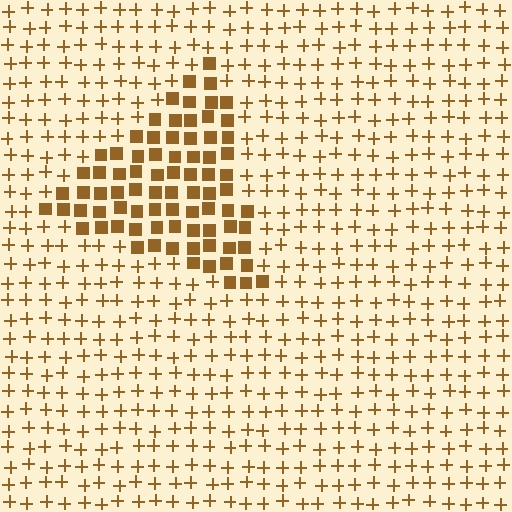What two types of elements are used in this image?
The image uses squares inside the triangle region and plus signs outside it.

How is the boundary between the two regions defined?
The boundary is defined by a change in element shape: squares inside vs. plus signs outside. All elements share the same color and spacing.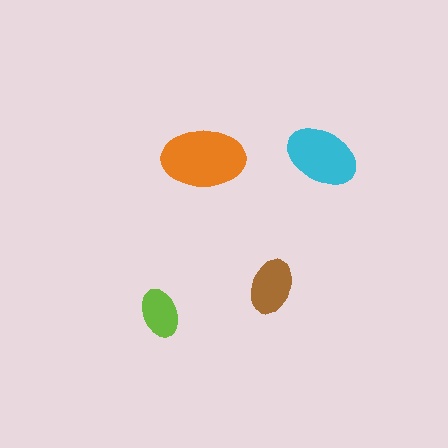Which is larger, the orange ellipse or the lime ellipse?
The orange one.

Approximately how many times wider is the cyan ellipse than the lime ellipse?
About 1.5 times wider.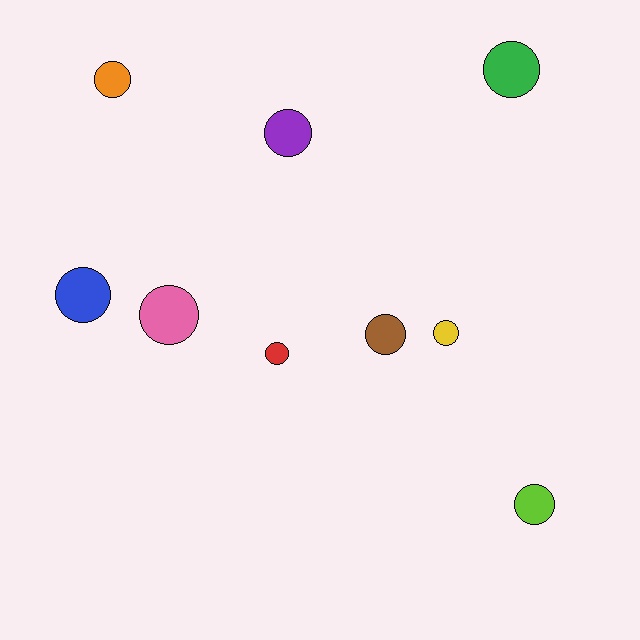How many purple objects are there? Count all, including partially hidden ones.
There is 1 purple object.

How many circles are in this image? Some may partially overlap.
There are 9 circles.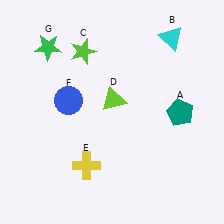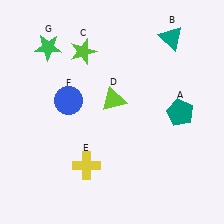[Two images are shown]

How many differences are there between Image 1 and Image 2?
There is 1 difference between the two images.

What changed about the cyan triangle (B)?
In Image 1, B is cyan. In Image 2, it changed to teal.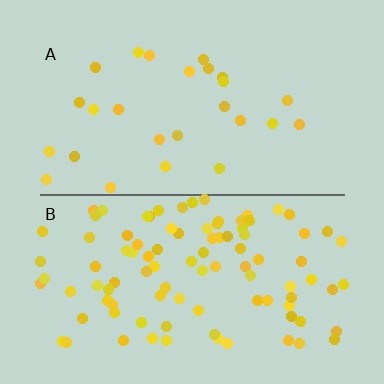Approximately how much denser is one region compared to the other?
Approximately 3.7× — region B over region A.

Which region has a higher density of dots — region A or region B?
B (the bottom).